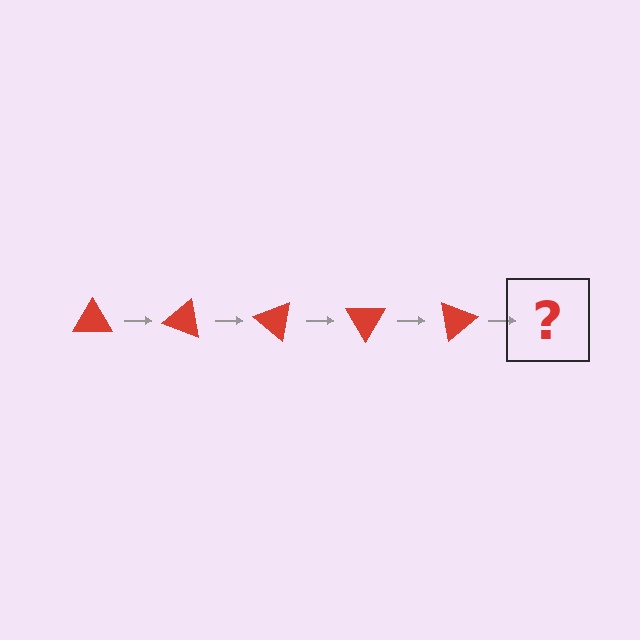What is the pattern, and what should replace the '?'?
The pattern is that the triangle rotates 20 degrees each step. The '?' should be a red triangle rotated 100 degrees.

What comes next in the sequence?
The next element should be a red triangle rotated 100 degrees.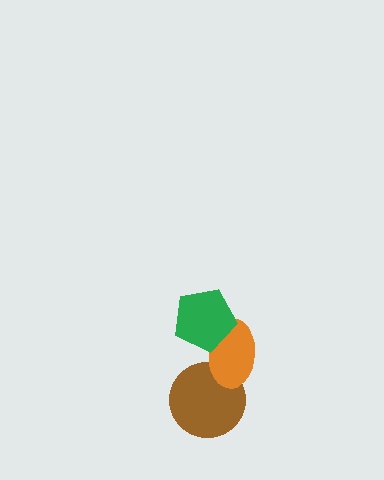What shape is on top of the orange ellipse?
The green pentagon is on top of the orange ellipse.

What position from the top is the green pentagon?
The green pentagon is 1st from the top.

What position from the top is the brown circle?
The brown circle is 3rd from the top.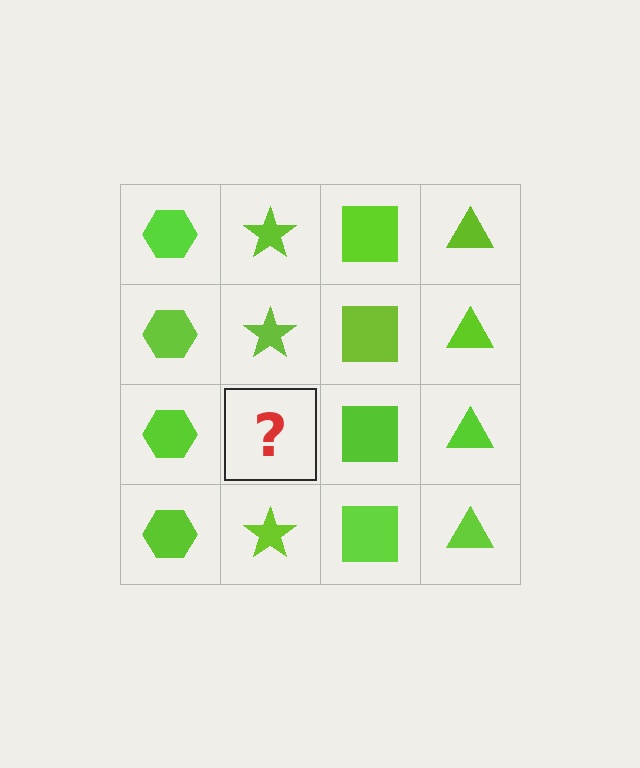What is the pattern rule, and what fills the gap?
The rule is that each column has a consistent shape. The gap should be filled with a lime star.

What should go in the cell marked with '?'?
The missing cell should contain a lime star.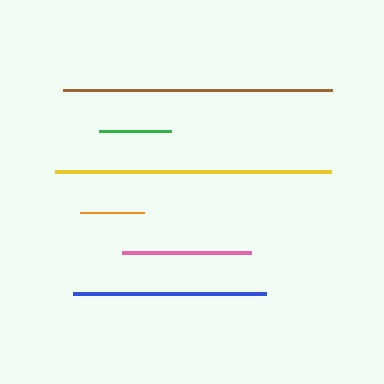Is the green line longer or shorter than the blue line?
The blue line is longer than the green line.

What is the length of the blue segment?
The blue segment is approximately 193 pixels long.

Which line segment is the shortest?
The orange line is the shortest at approximately 64 pixels.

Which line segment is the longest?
The yellow line is the longest at approximately 276 pixels.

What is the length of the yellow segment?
The yellow segment is approximately 276 pixels long.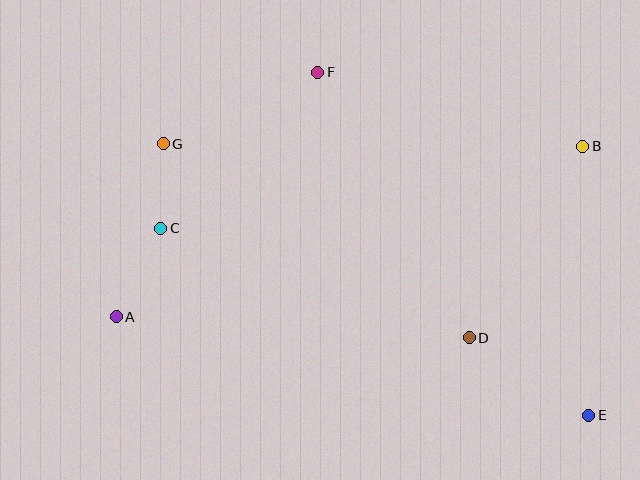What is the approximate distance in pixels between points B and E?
The distance between B and E is approximately 269 pixels.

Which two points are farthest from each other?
Points E and G are farthest from each other.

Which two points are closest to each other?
Points C and G are closest to each other.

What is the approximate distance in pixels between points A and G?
The distance between A and G is approximately 180 pixels.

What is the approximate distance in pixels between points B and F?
The distance between B and F is approximately 275 pixels.